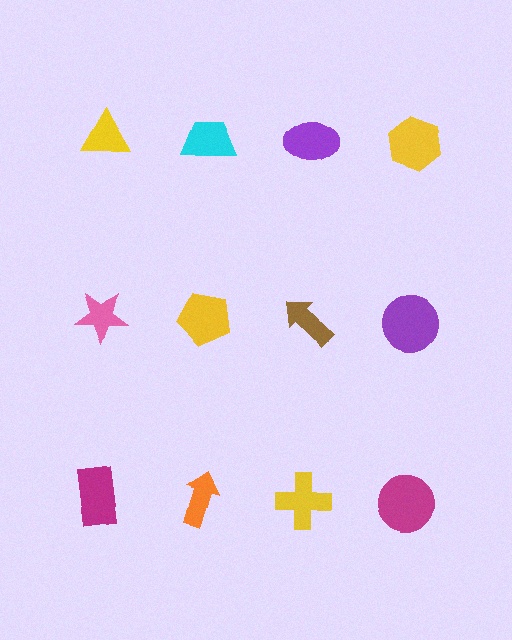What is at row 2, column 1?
A pink star.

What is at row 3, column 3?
A yellow cross.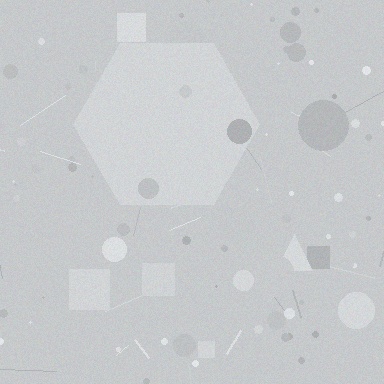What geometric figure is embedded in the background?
A hexagon is embedded in the background.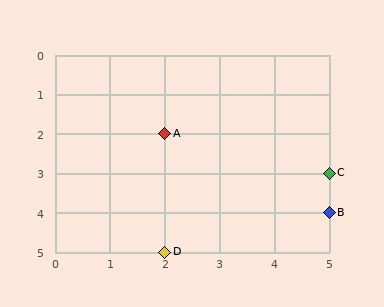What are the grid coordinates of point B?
Point B is at grid coordinates (5, 4).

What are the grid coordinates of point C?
Point C is at grid coordinates (5, 3).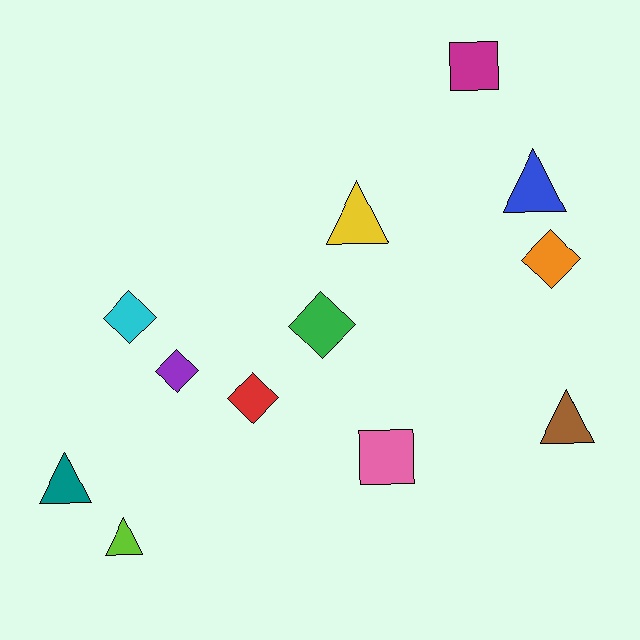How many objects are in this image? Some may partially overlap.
There are 12 objects.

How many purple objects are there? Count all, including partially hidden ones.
There is 1 purple object.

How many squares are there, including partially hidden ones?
There are 2 squares.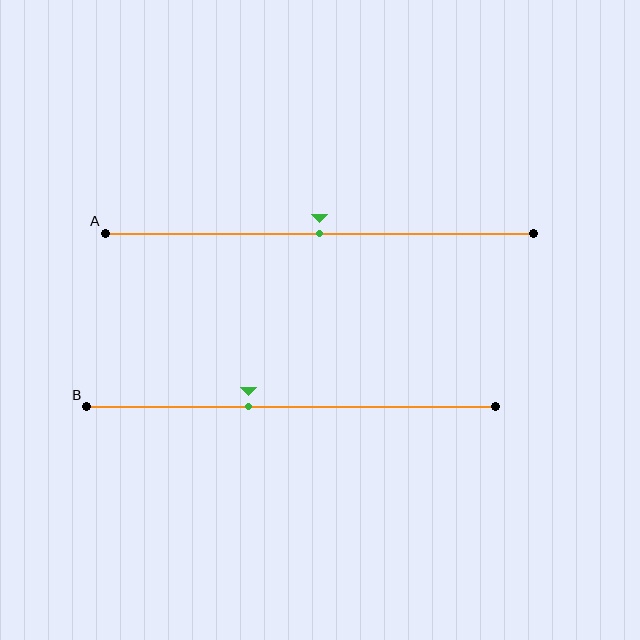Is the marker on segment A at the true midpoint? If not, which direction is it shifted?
Yes, the marker on segment A is at the true midpoint.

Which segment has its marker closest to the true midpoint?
Segment A has its marker closest to the true midpoint.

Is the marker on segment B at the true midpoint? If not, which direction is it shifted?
No, the marker on segment B is shifted to the left by about 10% of the segment length.